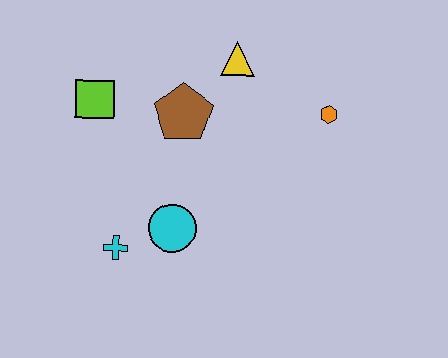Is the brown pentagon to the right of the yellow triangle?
No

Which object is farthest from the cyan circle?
The orange hexagon is farthest from the cyan circle.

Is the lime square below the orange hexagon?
No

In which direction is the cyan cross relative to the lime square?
The cyan cross is below the lime square.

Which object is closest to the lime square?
The brown pentagon is closest to the lime square.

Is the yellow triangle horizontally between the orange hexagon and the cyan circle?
Yes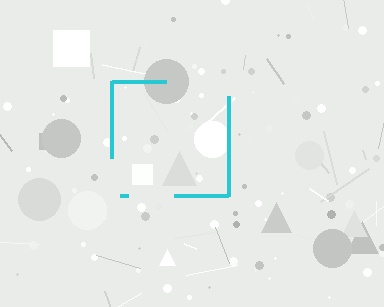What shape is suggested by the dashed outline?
The dashed outline suggests a square.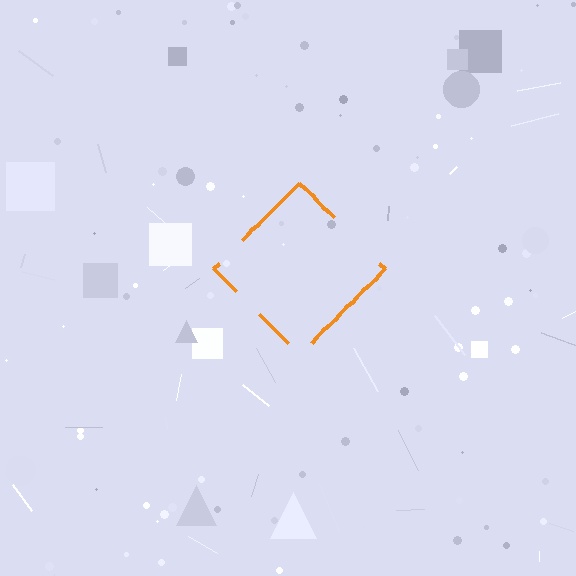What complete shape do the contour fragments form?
The contour fragments form a diamond.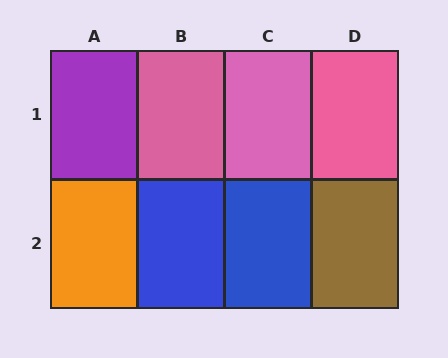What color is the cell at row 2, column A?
Orange.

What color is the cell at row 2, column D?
Brown.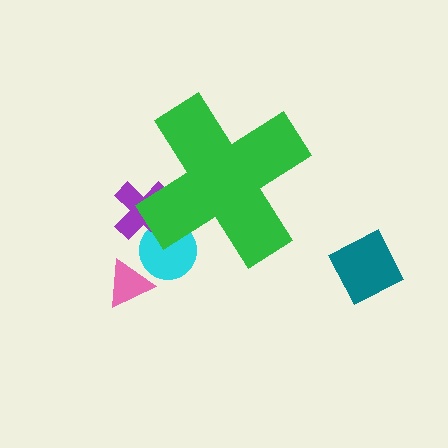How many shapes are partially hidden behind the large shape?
2 shapes are partially hidden.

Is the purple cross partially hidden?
Yes, the purple cross is partially hidden behind the green cross.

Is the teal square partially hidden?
No, the teal square is fully visible.